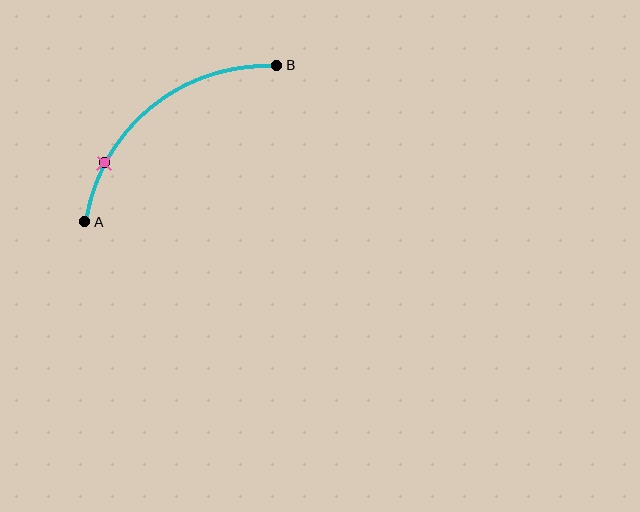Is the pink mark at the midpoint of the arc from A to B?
No. The pink mark lies on the arc but is closer to endpoint A. The arc midpoint would be at the point on the curve equidistant along the arc from both A and B.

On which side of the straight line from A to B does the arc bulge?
The arc bulges above and to the left of the straight line connecting A and B.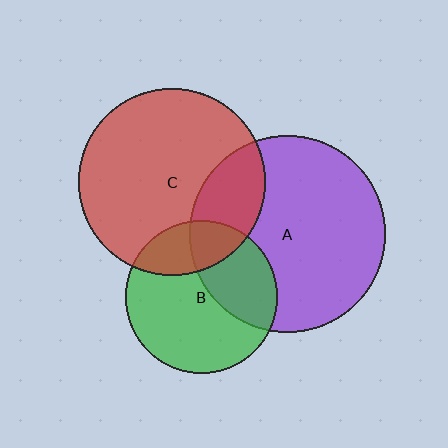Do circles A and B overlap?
Yes.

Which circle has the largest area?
Circle A (purple).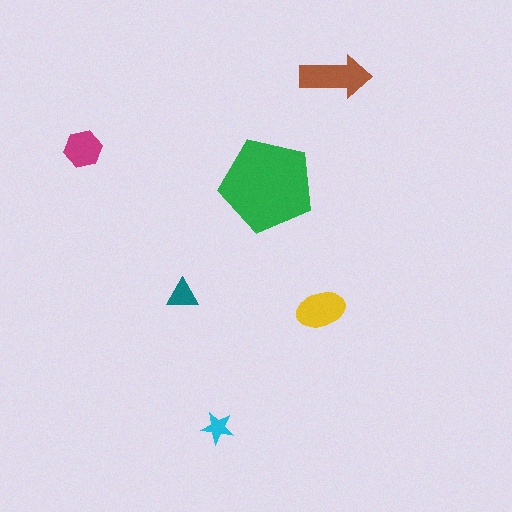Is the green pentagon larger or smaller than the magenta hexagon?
Larger.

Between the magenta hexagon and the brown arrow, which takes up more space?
The brown arrow.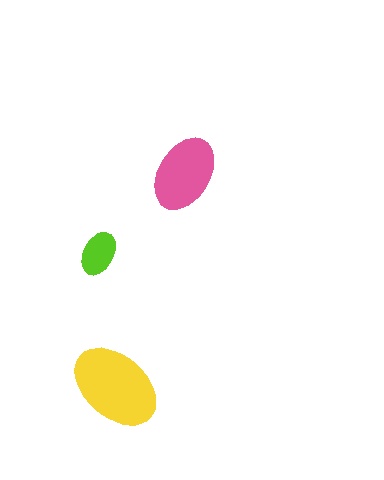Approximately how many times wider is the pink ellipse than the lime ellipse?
About 1.5 times wider.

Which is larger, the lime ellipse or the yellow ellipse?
The yellow one.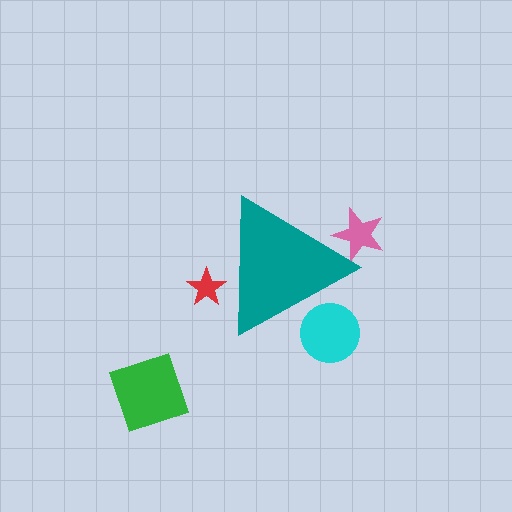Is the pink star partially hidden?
Yes, the pink star is partially hidden behind the teal triangle.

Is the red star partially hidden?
Yes, the red star is partially hidden behind the teal triangle.